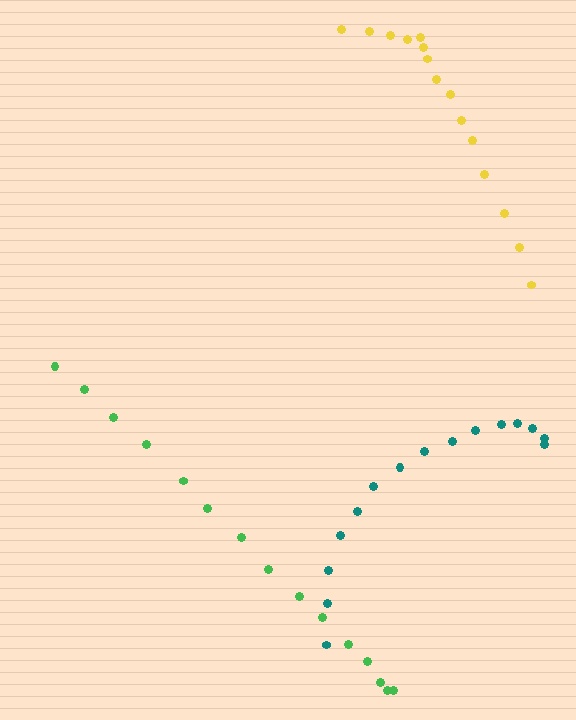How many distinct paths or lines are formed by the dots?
There are 3 distinct paths.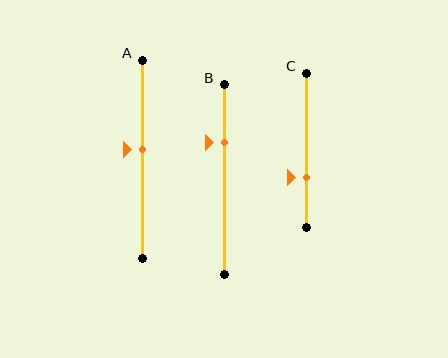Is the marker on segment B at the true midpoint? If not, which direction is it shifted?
No, the marker on segment B is shifted upward by about 20% of the segment length.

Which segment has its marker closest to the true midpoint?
Segment A has its marker closest to the true midpoint.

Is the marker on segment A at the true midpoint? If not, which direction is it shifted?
No, the marker on segment A is shifted upward by about 5% of the segment length.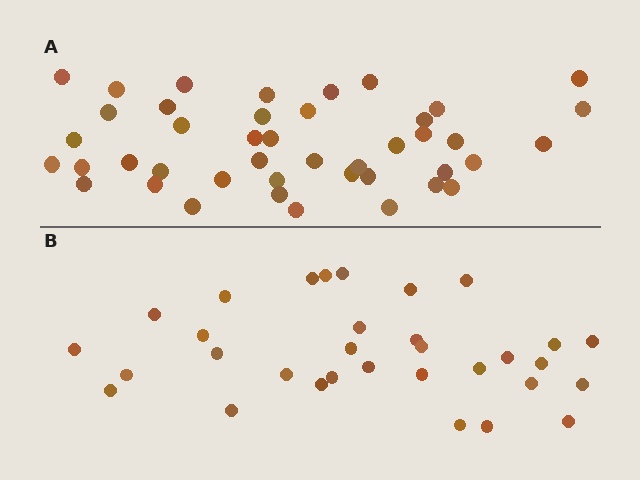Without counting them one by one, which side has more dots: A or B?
Region A (the top region) has more dots.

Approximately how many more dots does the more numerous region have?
Region A has roughly 12 or so more dots than region B.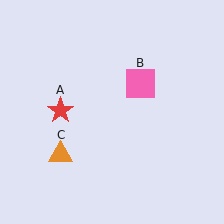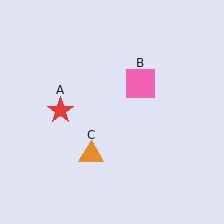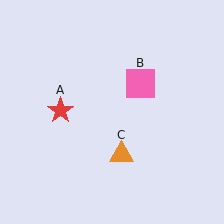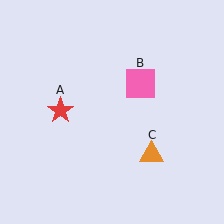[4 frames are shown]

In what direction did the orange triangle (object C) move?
The orange triangle (object C) moved right.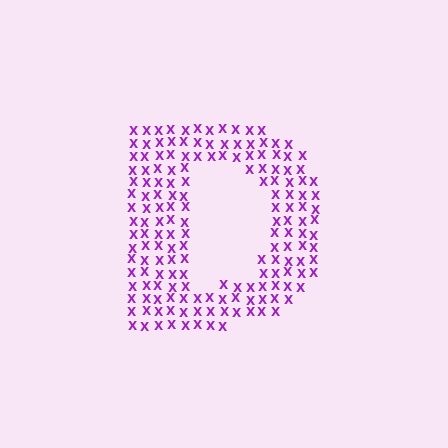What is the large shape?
The large shape is the letter D.